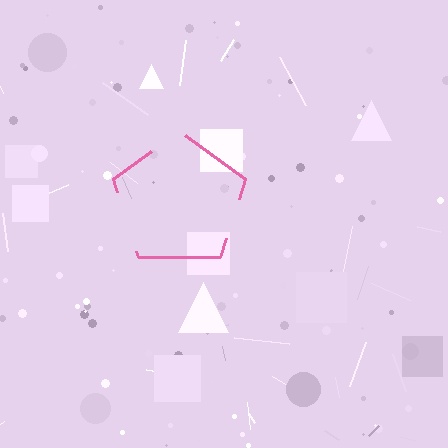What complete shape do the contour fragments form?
The contour fragments form a pentagon.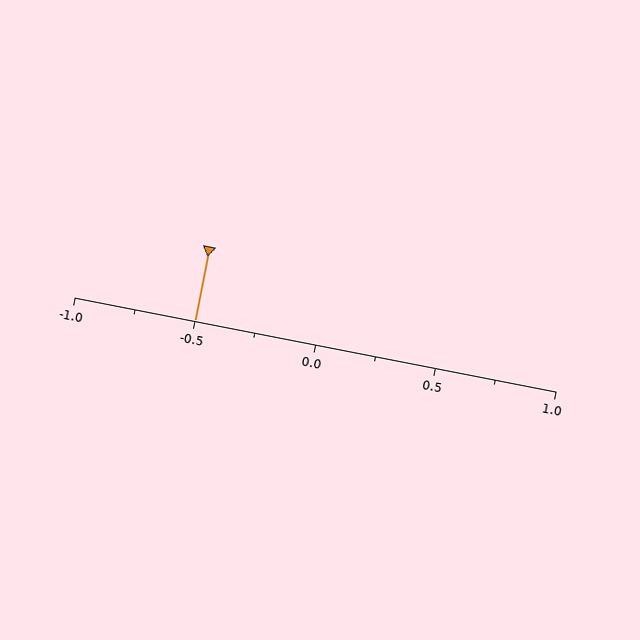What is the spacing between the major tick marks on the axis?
The major ticks are spaced 0.5 apart.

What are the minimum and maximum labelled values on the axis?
The axis runs from -1.0 to 1.0.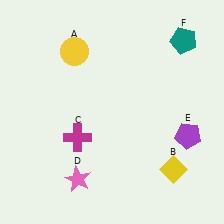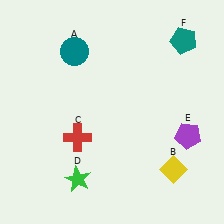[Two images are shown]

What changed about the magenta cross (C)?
In Image 1, C is magenta. In Image 2, it changed to red.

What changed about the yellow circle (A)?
In Image 1, A is yellow. In Image 2, it changed to teal.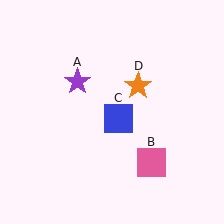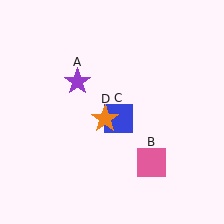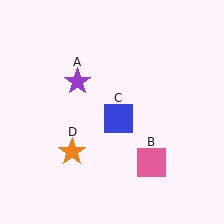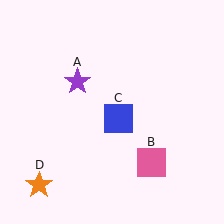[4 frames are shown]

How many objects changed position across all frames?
1 object changed position: orange star (object D).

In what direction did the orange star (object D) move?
The orange star (object D) moved down and to the left.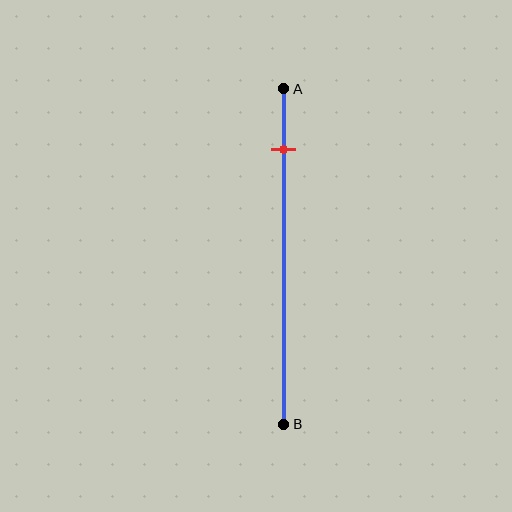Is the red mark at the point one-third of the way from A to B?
No, the mark is at about 20% from A, not at the 33% one-third point.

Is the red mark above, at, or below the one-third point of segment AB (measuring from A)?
The red mark is above the one-third point of segment AB.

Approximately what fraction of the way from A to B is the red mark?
The red mark is approximately 20% of the way from A to B.